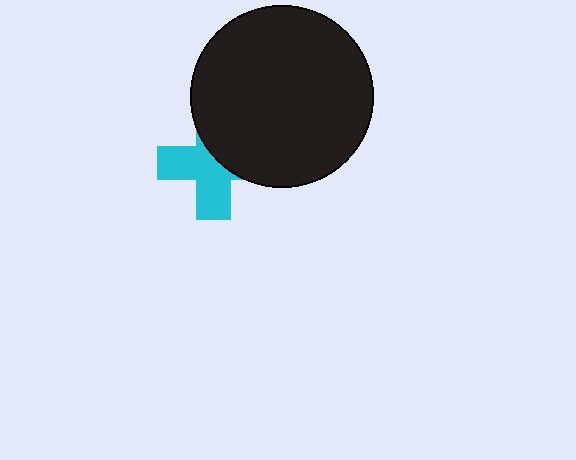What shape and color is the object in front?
The object in front is a black circle.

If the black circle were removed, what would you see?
You would see the complete cyan cross.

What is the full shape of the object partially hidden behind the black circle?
The partially hidden object is a cyan cross.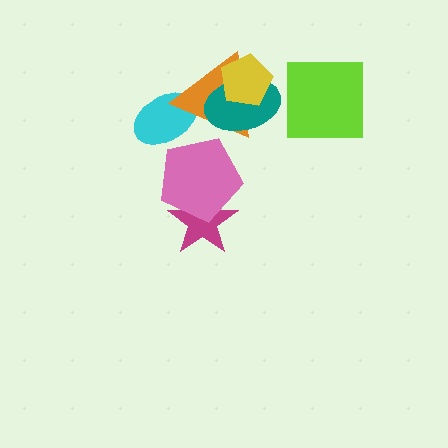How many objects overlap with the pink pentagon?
3 objects overlap with the pink pentagon.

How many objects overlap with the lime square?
0 objects overlap with the lime square.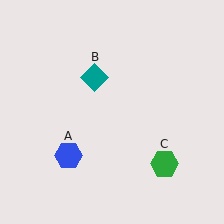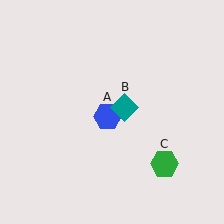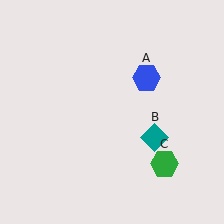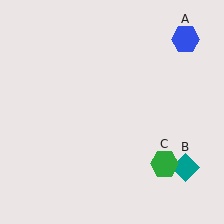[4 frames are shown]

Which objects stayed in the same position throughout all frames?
Green hexagon (object C) remained stationary.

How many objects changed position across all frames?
2 objects changed position: blue hexagon (object A), teal diamond (object B).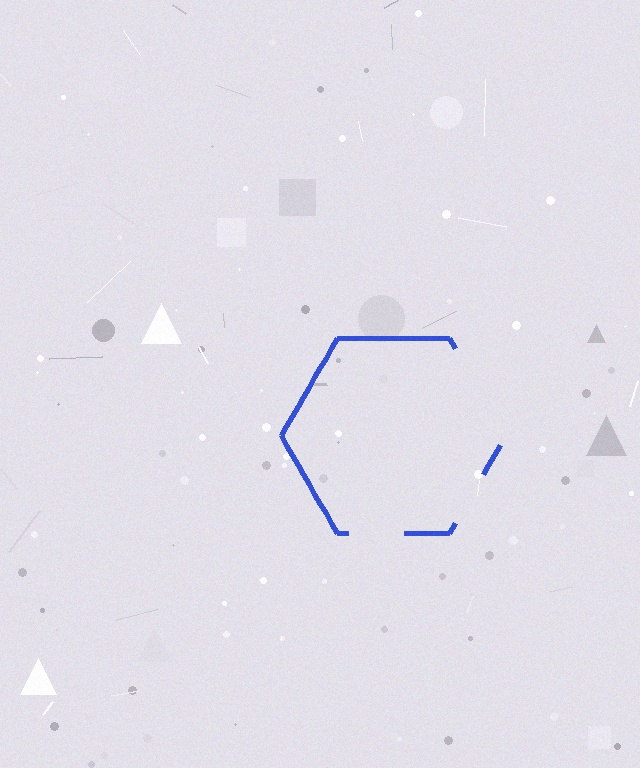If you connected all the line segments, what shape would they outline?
They would outline a hexagon.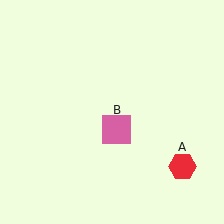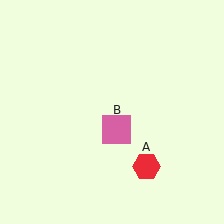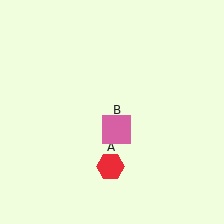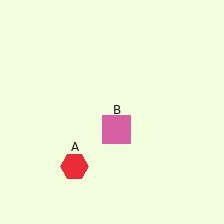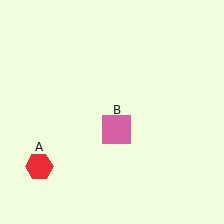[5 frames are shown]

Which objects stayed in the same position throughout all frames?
Pink square (object B) remained stationary.